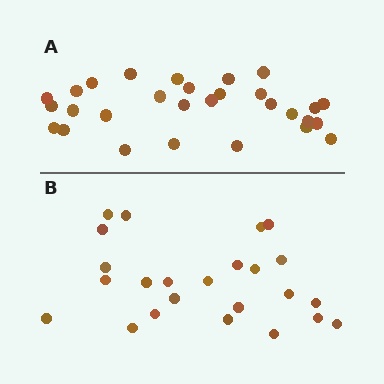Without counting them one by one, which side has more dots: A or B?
Region A (the top region) has more dots.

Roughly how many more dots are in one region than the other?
Region A has about 5 more dots than region B.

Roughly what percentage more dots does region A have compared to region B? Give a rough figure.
About 20% more.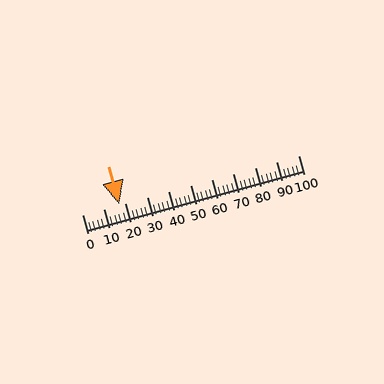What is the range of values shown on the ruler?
The ruler shows values from 0 to 100.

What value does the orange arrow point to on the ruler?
The orange arrow points to approximately 17.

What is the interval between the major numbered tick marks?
The major tick marks are spaced 10 units apart.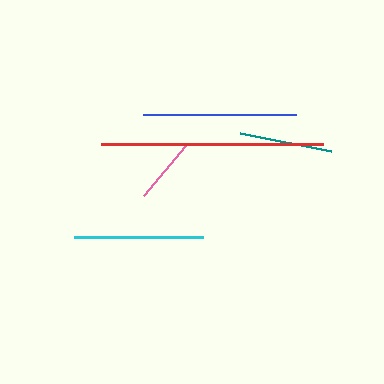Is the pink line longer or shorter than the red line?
The red line is longer than the pink line.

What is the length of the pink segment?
The pink segment is approximately 66 pixels long.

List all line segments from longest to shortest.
From longest to shortest: red, blue, cyan, teal, pink.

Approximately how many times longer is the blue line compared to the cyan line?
The blue line is approximately 1.2 times the length of the cyan line.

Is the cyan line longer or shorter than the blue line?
The blue line is longer than the cyan line.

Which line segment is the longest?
The red line is the longest at approximately 221 pixels.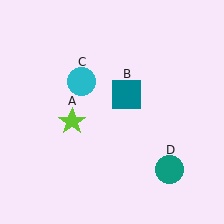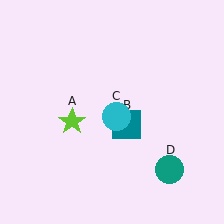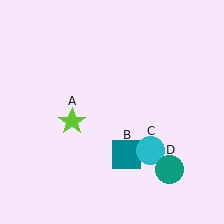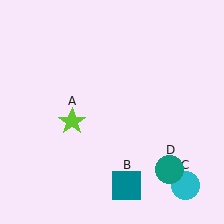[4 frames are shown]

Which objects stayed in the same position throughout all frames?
Lime star (object A) and teal circle (object D) remained stationary.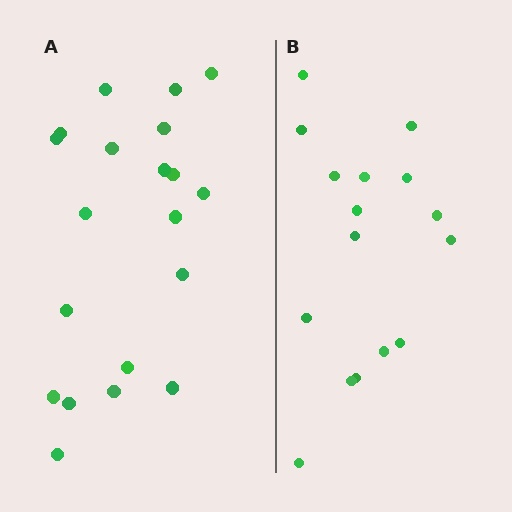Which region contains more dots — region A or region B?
Region A (the left region) has more dots.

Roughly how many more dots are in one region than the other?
Region A has about 4 more dots than region B.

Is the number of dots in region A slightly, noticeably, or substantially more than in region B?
Region A has noticeably more, but not dramatically so. The ratio is roughly 1.2 to 1.